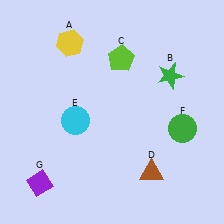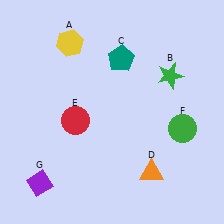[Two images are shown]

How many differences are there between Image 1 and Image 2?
There are 3 differences between the two images.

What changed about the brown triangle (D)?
In Image 1, D is brown. In Image 2, it changed to orange.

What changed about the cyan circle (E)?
In Image 1, E is cyan. In Image 2, it changed to red.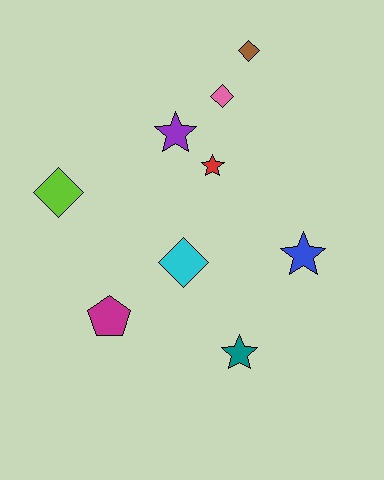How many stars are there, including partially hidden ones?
There are 4 stars.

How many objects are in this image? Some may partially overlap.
There are 9 objects.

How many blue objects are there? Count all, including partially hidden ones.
There is 1 blue object.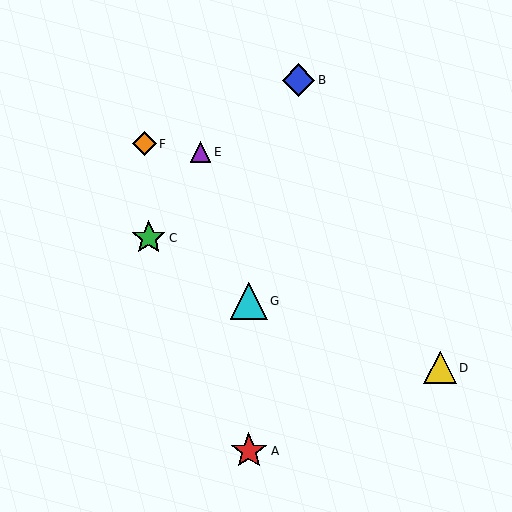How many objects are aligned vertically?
2 objects (A, G) are aligned vertically.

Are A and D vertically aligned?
No, A is at x≈249 and D is at x≈440.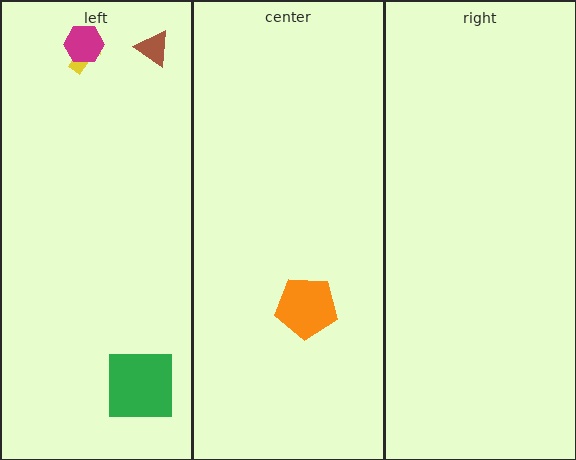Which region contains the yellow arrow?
The left region.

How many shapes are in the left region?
4.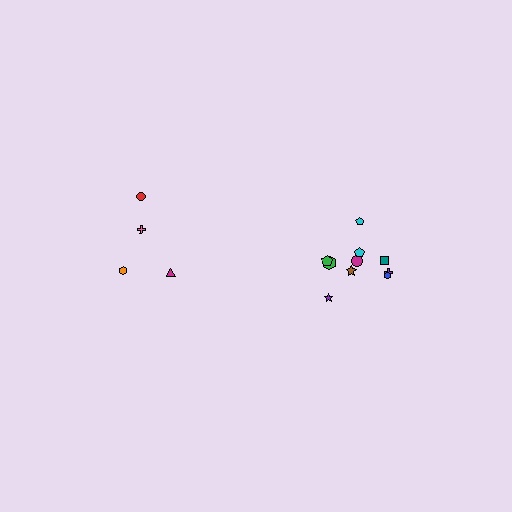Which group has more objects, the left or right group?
The right group.